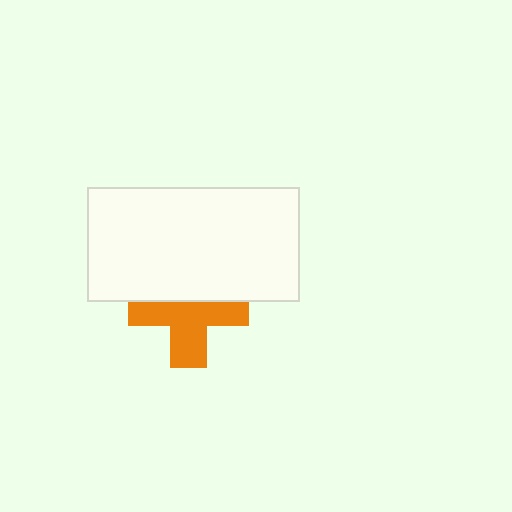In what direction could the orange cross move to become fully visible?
The orange cross could move down. That would shift it out from behind the white rectangle entirely.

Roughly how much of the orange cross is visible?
About half of it is visible (roughly 60%).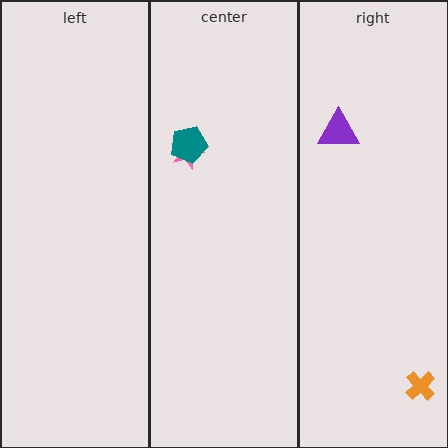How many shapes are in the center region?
2.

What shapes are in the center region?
The pink star, the teal pentagon.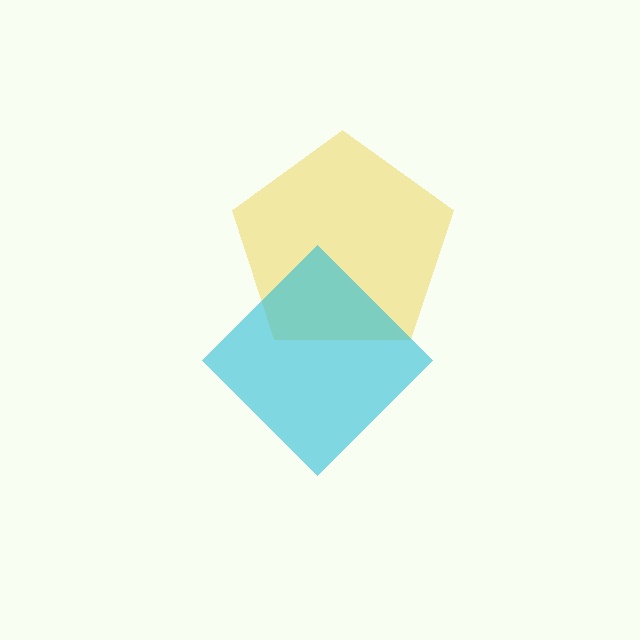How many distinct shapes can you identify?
There are 2 distinct shapes: a yellow pentagon, a cyan diamond.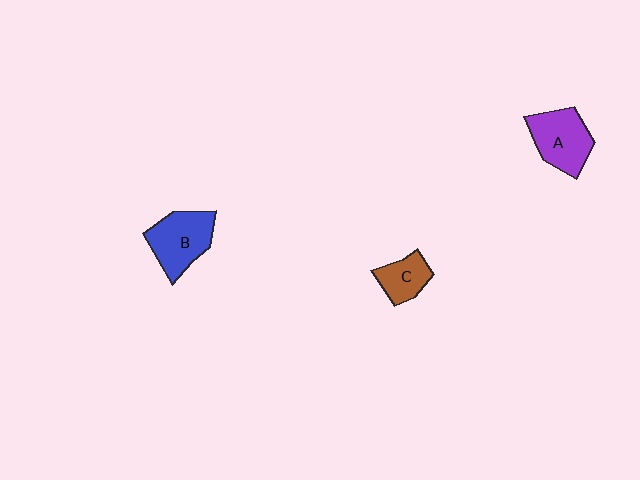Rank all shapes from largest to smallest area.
From largest to smallest: B (blue), A (purple), C (brown).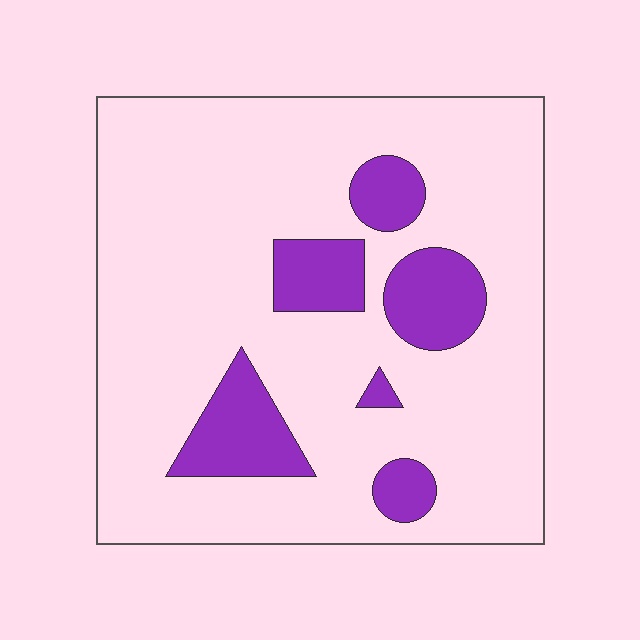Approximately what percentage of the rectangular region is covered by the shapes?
Approximately 15%.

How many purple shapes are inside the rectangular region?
6.